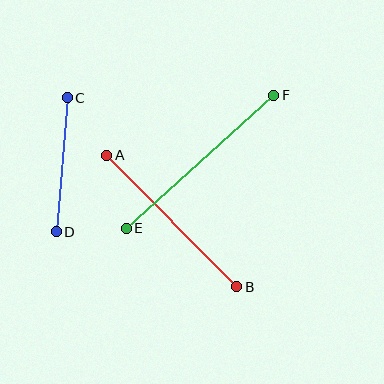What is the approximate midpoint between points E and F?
The midpoint is at approximately (200, 162) pixels.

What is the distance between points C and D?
The distance is approximately 134 pixels.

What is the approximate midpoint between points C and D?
The midpoint is at approximately (62, 165) pixels.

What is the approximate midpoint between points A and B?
The midpoint is at approximately (172, 221) pixels.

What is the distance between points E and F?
The distance is approximately 198 pixels.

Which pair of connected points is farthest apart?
Points E and F are farthest apart.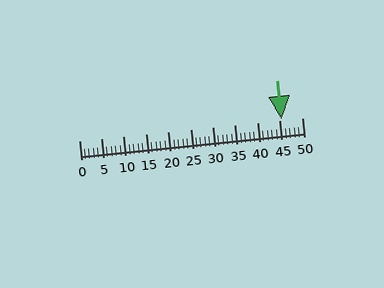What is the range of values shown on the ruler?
The ruler shows values from 0 to 50.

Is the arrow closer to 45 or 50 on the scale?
The arrow is closer to 45.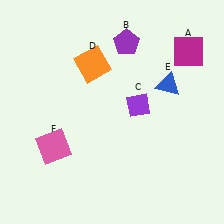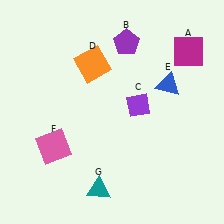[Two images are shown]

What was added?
A teal triangle (G) was added in Image 2.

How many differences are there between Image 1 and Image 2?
There is 1 difference between the two images.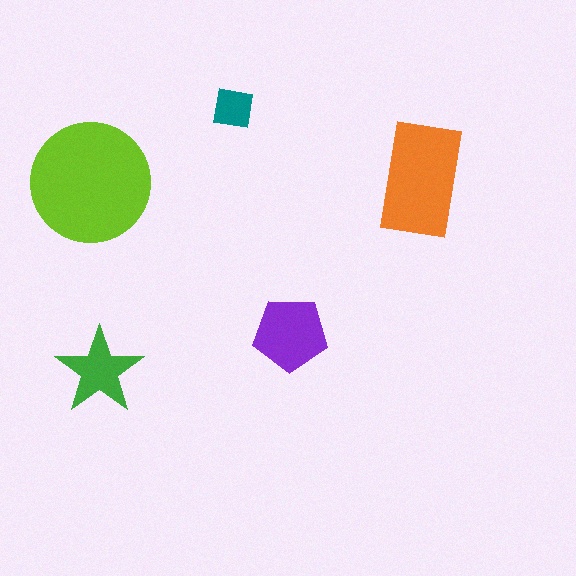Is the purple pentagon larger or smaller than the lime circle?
Smaller.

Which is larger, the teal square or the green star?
The green star.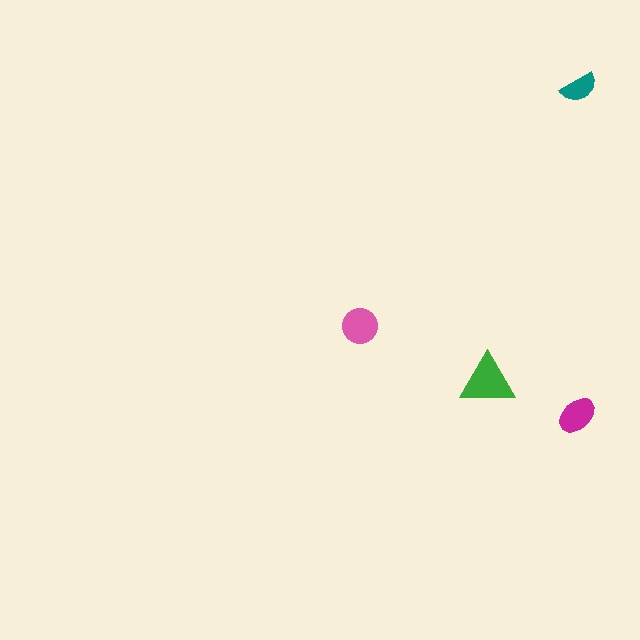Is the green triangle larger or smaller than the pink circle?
Larger.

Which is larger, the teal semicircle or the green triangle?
The green triangle.